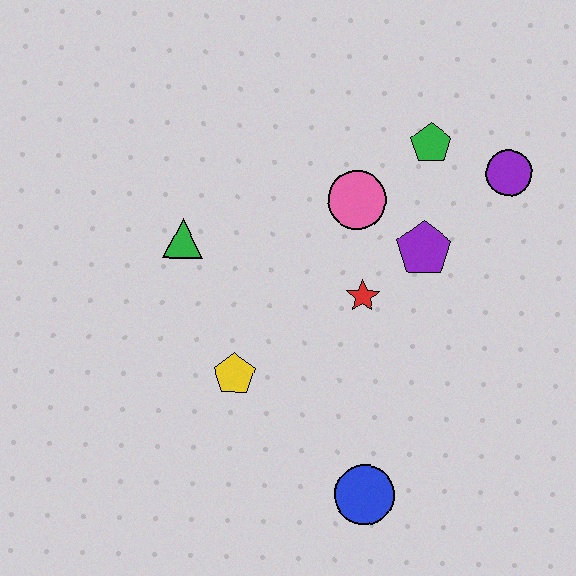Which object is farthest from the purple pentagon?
The blue circle is farthest from the purple pentagon.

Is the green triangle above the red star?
Yes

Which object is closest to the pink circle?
The purple pentagon is closest to the pink circle.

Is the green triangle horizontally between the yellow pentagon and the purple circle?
No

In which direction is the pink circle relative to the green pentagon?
The pink circle is to the left of the green pentagon.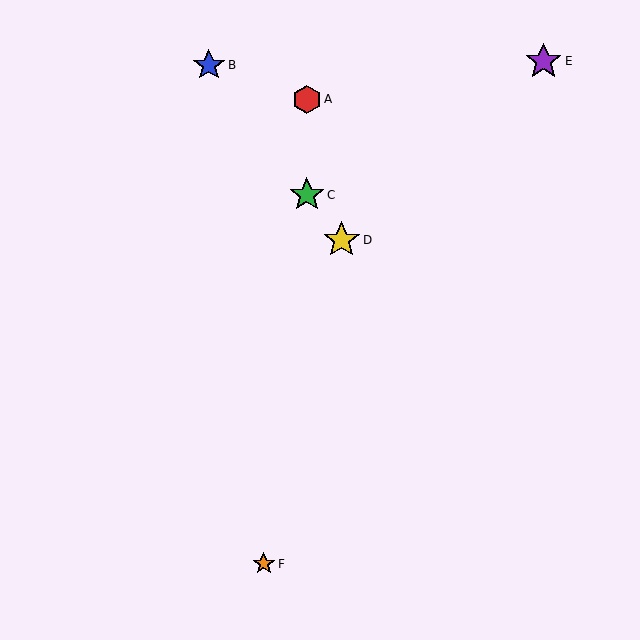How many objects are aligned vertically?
2 objects (A, C) are aligned vertically.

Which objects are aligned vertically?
Objects A, C are aligned vertically.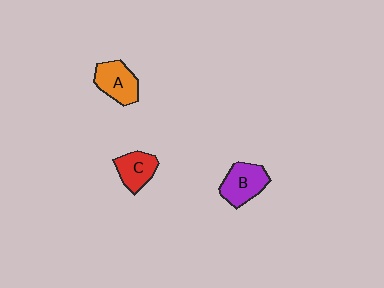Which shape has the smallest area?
Shape C (red).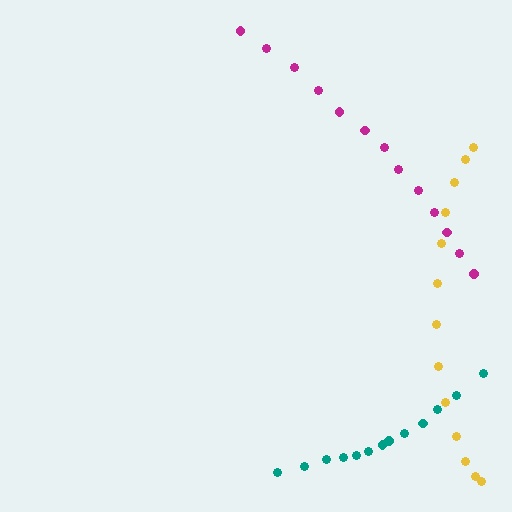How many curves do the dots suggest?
There are 3 distinct paths.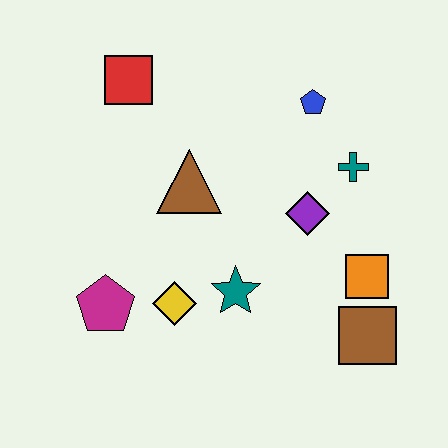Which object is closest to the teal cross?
The purple diamond is closest to the teal cross.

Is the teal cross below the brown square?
No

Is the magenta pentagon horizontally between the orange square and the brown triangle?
No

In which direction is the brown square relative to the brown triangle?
The brown square is to the right of the brown triangle.